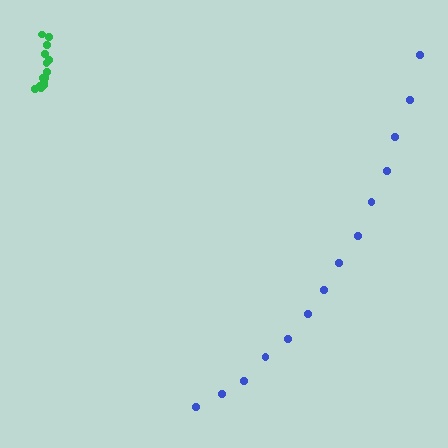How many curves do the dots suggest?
There are 2 distinct paths.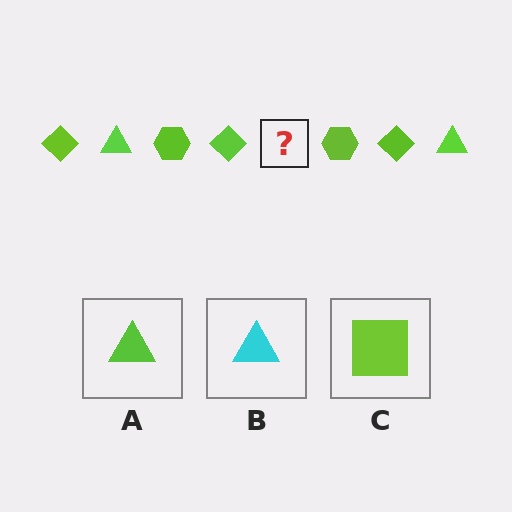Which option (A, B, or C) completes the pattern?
A.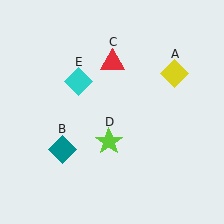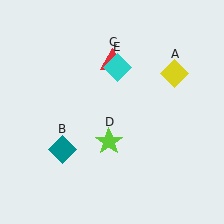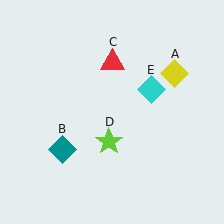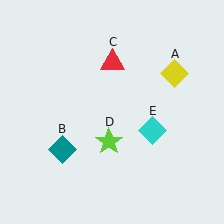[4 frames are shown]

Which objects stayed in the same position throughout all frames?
Yellow diamond (object A) and teal diamond (object B) and red triangle (object C) and lime star (object D) remained stationary.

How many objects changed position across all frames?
1 object changed position: cyan diamond (object E).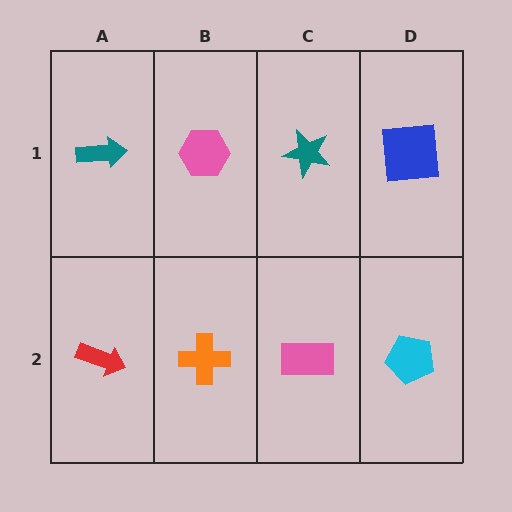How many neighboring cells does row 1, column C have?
3.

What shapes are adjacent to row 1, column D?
A cyan pentagon (row 2, column D), a teal star (row 1, column C).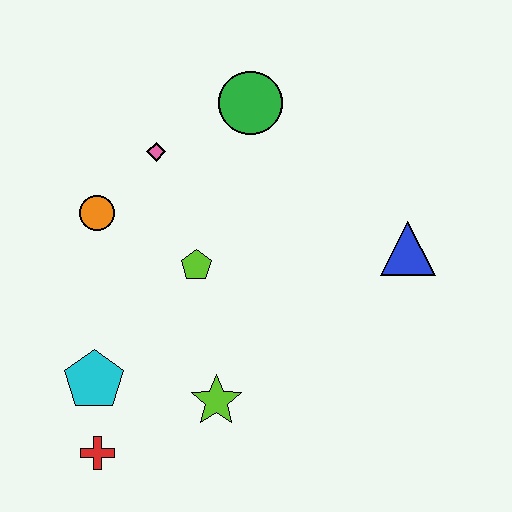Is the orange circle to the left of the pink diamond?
Yes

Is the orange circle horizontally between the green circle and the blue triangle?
No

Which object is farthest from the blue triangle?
The red cross is farthest from the blue triangle.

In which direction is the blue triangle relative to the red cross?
The blue triangle is to the right of the red cross.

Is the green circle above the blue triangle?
Yes